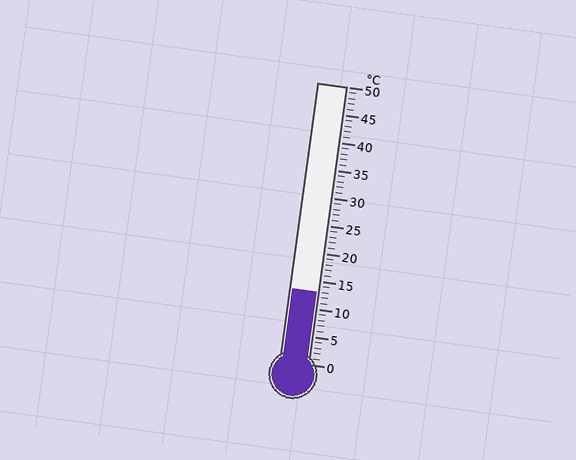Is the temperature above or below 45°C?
The temperature is below 45°C.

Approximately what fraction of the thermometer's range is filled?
The thermometer is filled to approximately 25% of its range.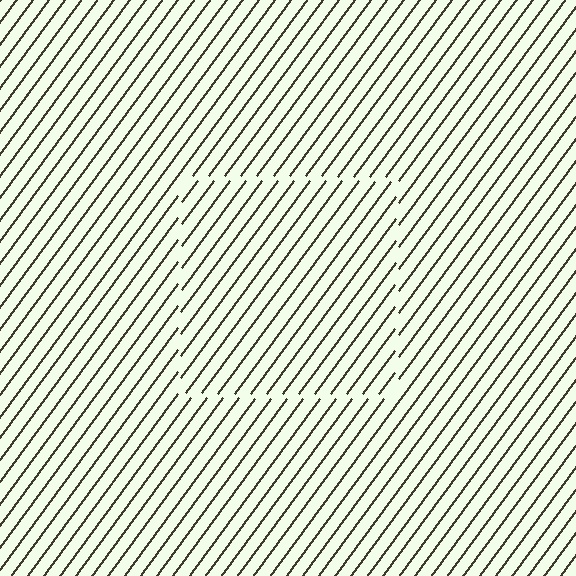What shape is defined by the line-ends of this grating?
An illusory square. The interior of the shape contains the same grating, shifted by half a period — the contour is defined by the phase discontinuity where line-ends from the inner and outer gratings abut.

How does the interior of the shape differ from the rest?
The interior of the shape contains the same grating, shifted by half a period — the contour is defined by the phase discontinuity where line-ends from the inner and outer gratings abut.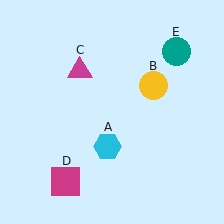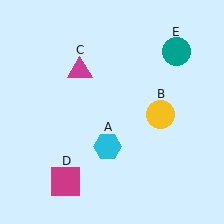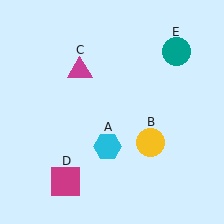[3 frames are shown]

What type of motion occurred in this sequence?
The yellow circle (object B) rotated clockwise around the center of the scene.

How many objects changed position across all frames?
1 object changed position: yellow circle (object B).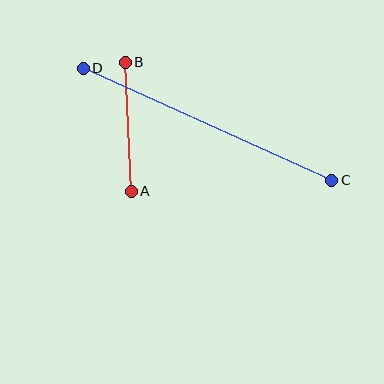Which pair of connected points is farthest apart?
Points C and D are farthest apart.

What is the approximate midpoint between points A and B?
The midpoint is at approximately (128, 127) pixels.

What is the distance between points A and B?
The distance is approximately 129 pixels.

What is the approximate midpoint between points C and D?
The midpoint is at approximately (208, 124) pixels.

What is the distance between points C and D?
The distance is approximately 272 pixels.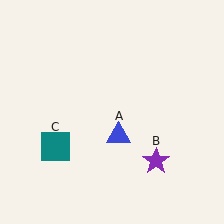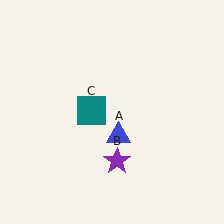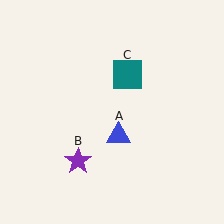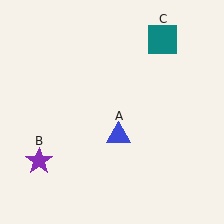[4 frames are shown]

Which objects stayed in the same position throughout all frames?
Blue triangle (object A) remained stationary.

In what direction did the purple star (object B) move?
The purple star (object B) moved left.